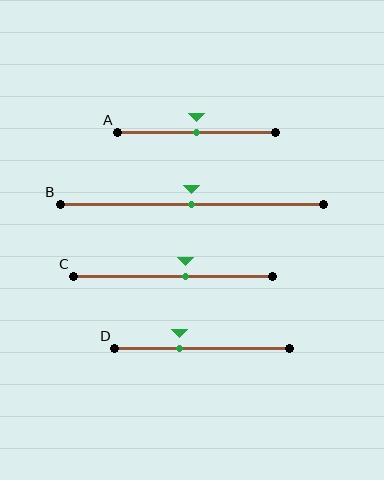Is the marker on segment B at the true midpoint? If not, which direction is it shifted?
Yes, the marker on segment B is at the true midpoint.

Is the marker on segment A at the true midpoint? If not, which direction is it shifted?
Yes, the marker on segment A is at the true midpoint.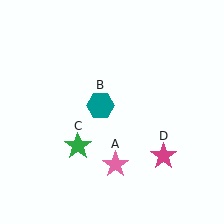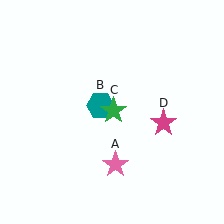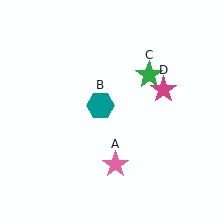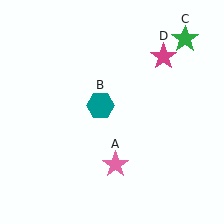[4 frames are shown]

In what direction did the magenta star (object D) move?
The magenta star (object D) moved up.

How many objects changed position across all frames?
2 objects changed position: green star (object C), magenta star (object D).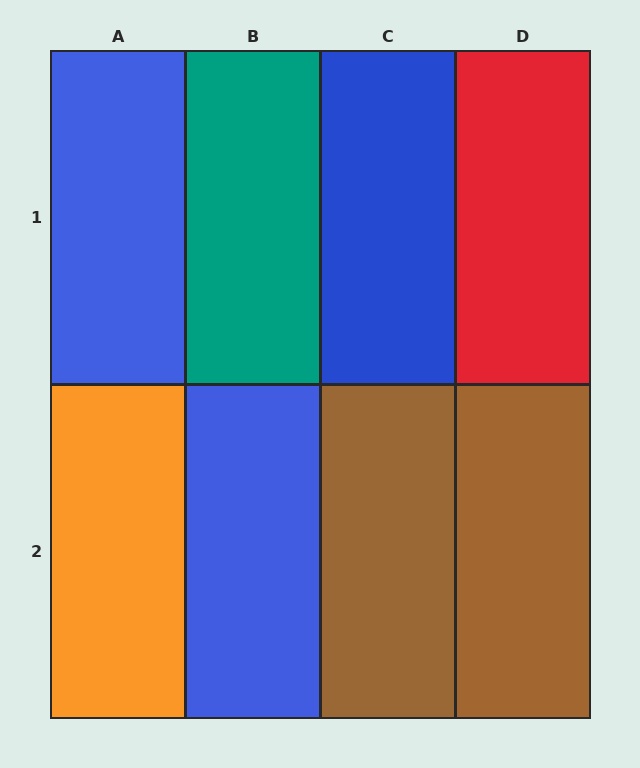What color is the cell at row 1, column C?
Blue.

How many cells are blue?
3 cells are blue.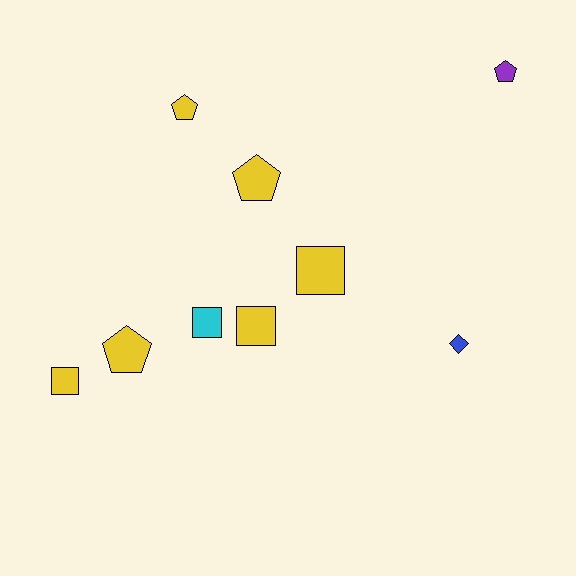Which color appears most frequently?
Yellow, with 6 objects.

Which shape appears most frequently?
Square, with 4 objects.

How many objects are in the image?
There are 9 objects.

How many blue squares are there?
There are no blue squares.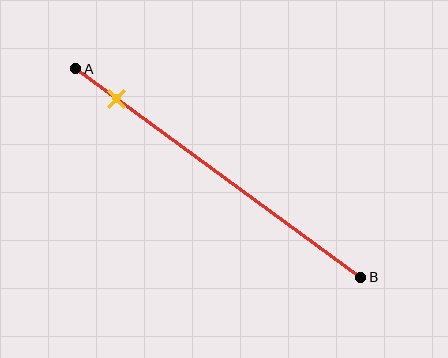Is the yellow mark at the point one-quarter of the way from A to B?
No, the mark is at about 15% from A, not at the 25% one-quarter point.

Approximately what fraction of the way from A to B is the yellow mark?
The yellow mark is approximately 15% of the way from A to B.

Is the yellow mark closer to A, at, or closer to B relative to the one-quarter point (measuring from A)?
The yellow mark is closer to point A than the one-quarter point of segment AB.